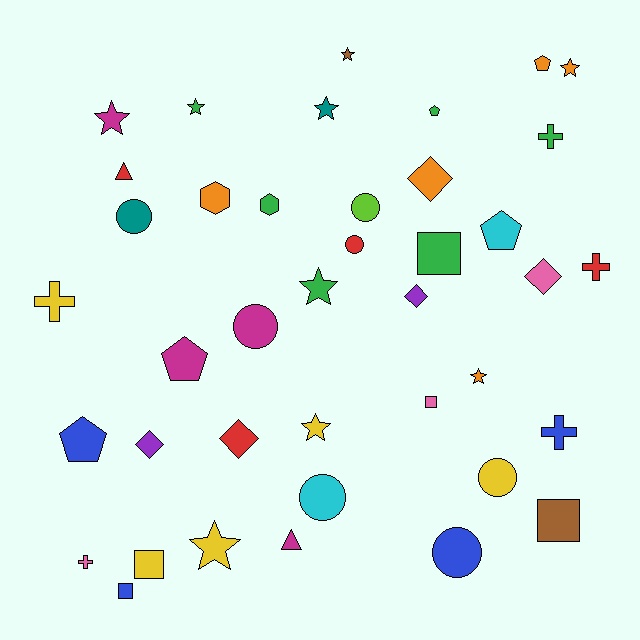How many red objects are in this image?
There are 4 red objects.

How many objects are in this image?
There are 40 objects.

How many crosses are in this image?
There are 5 crosses.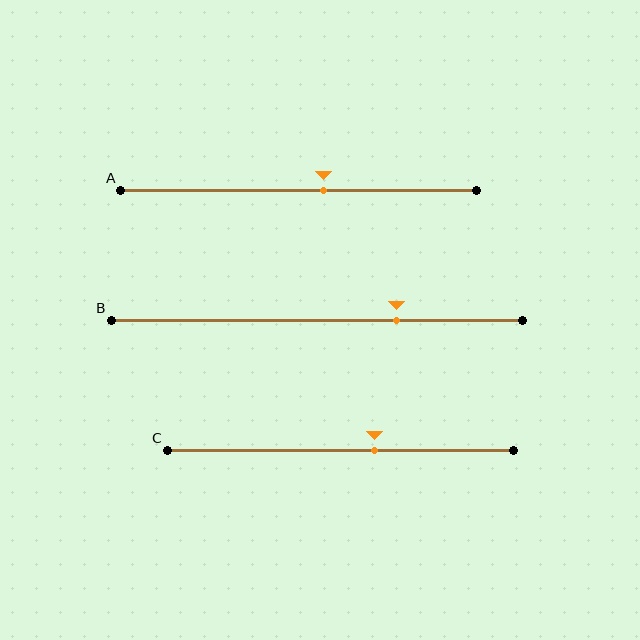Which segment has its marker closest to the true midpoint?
Segment A has its marker closest to the true midpoint.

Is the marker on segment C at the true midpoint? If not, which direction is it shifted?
No, the marker on segment C is shifted to the right by about 10% of the segment length.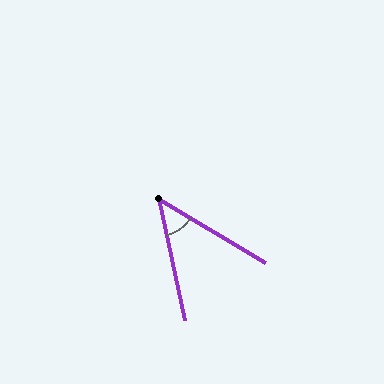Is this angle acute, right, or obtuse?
It is acute.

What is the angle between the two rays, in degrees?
Approximately 47 degrees.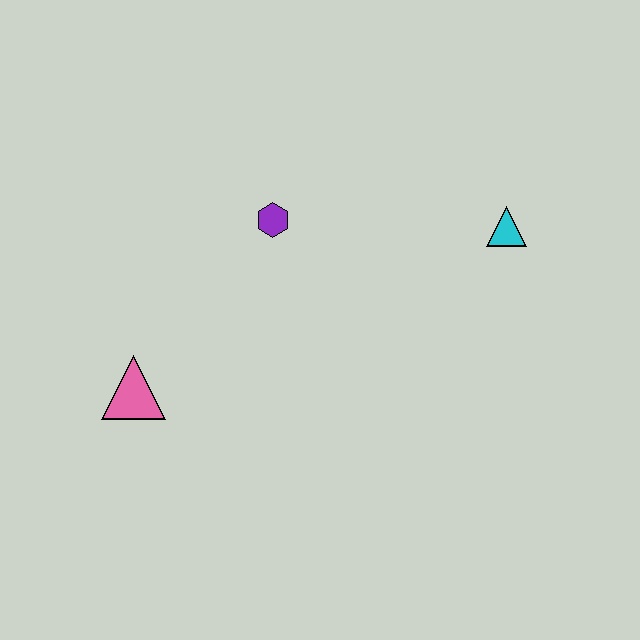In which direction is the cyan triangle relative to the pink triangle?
The cyan triangle is to the right of the pink triangle.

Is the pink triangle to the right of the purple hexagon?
No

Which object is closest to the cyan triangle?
The purple hexagon is closest to the cyan triangle.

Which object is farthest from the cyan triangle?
The pink triangle is farthest from the cyan triangle.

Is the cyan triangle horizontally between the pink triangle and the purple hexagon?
No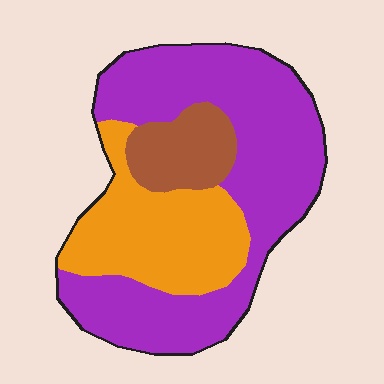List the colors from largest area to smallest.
From largest to smallest: purple, orange, brown.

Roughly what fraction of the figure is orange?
Orange takes up between a quarter and a half of the figure.